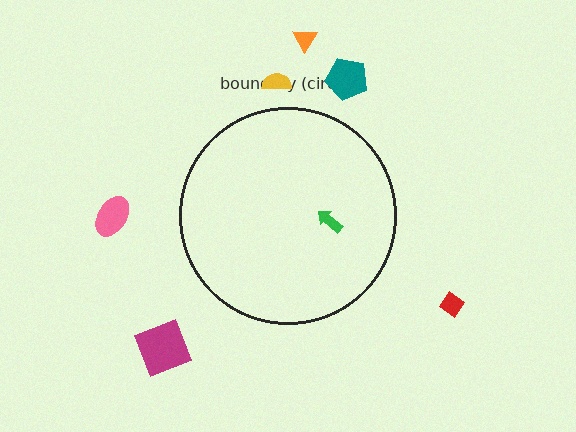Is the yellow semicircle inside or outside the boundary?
Outside.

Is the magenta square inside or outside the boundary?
Outside.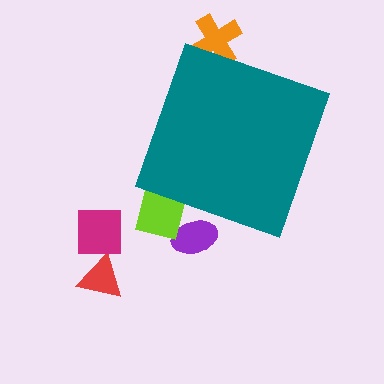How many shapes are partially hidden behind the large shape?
3 shapes are partially hidden.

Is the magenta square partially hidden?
No, the magenta square is fully visible.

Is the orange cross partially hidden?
Yes, the orange cross is partially hidden behind the teal diamond.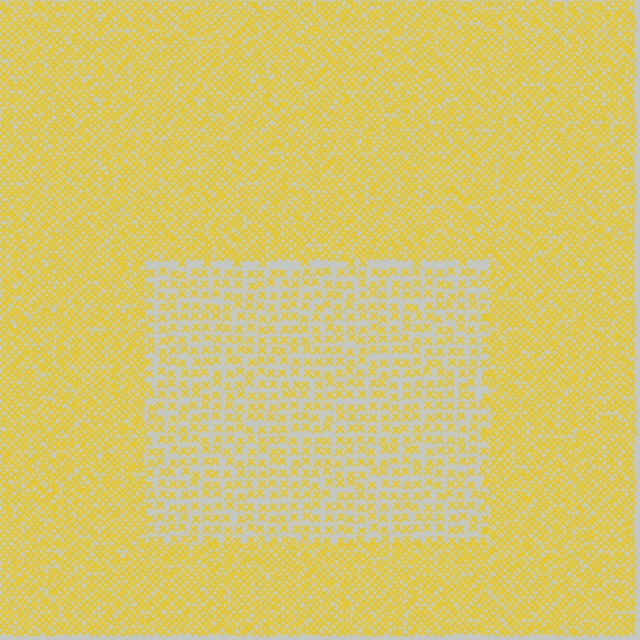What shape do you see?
I see a rectangle.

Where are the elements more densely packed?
The elements are more densely packed outside the rectangle boundary.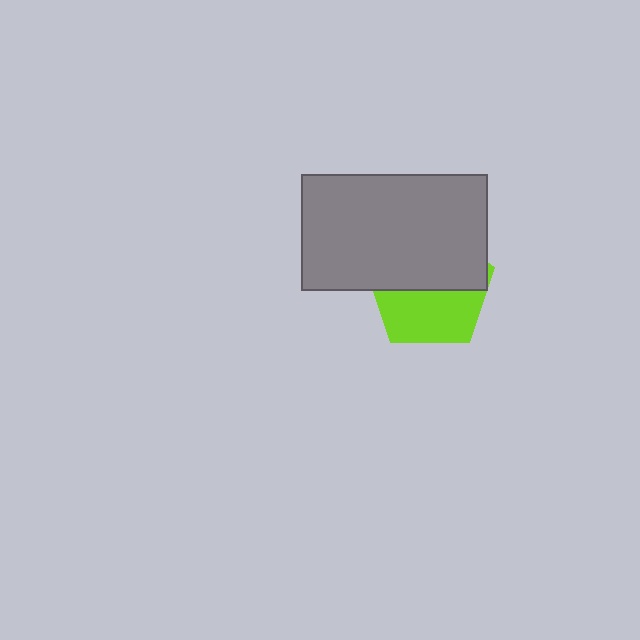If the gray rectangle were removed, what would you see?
You would see the complete lime pentagon.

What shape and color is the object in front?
The object in front is a gray rectangle.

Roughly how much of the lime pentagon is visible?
About half of it is visible (roughly 47%).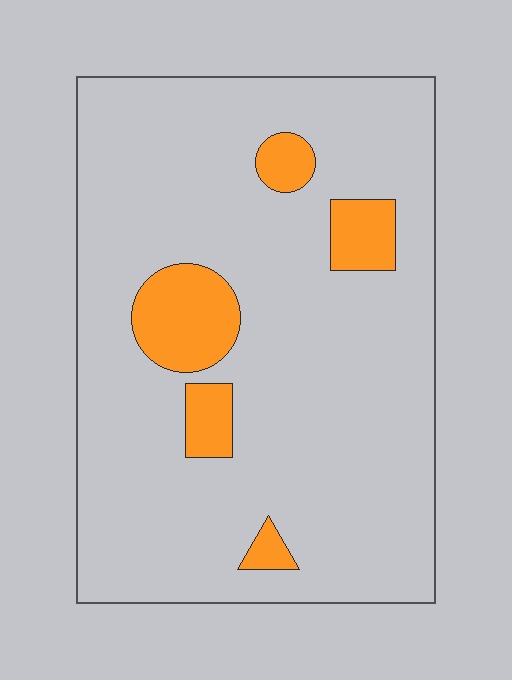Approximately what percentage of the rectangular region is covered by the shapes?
Approximately 10%.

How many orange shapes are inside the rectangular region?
5.